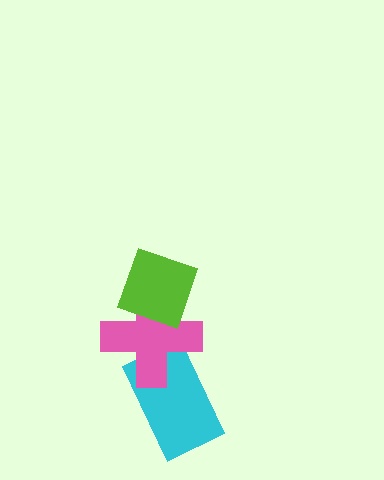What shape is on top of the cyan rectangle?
The pink cross is on top of the cyan rectangle.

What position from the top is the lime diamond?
The lime diamond is 1st from the top.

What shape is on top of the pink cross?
The lime diamond is on top of the pink cross.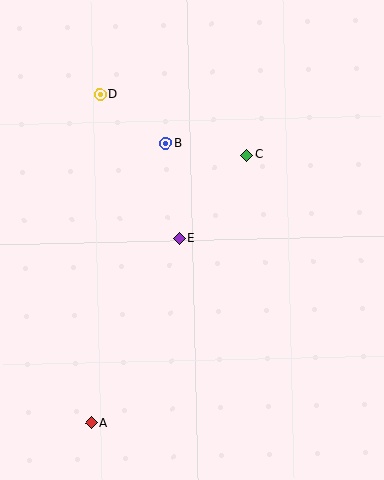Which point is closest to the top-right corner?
Point C is closest to the top-right corner.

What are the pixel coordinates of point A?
Point A is at (91, 423).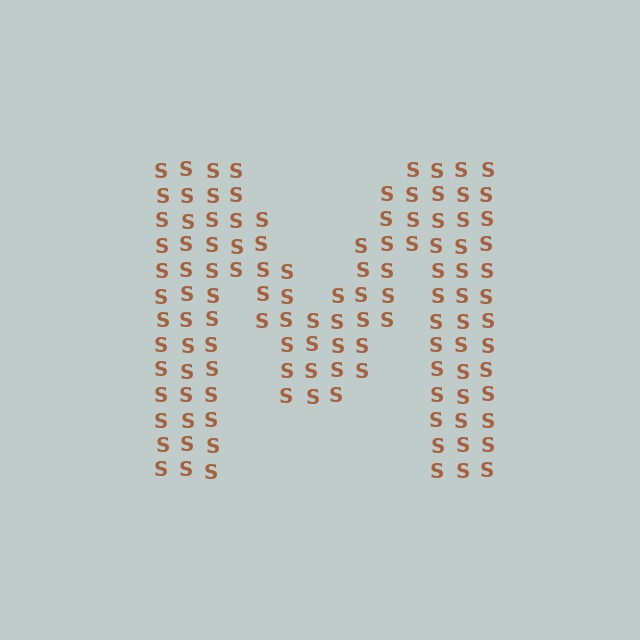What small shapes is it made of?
It is made of small letter S's.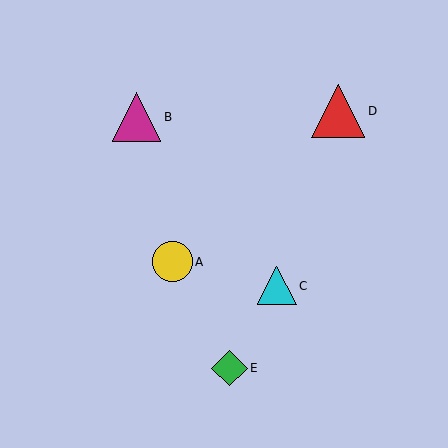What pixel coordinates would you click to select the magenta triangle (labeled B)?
Click at (137, 117) to select the magenta triangle B.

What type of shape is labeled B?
Shape B is a magenta triangle.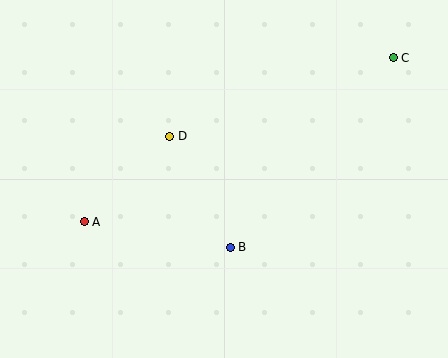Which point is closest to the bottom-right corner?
Point B is closest to the bottom-right corner.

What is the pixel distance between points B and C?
The distance between B and C is 250 pixels.